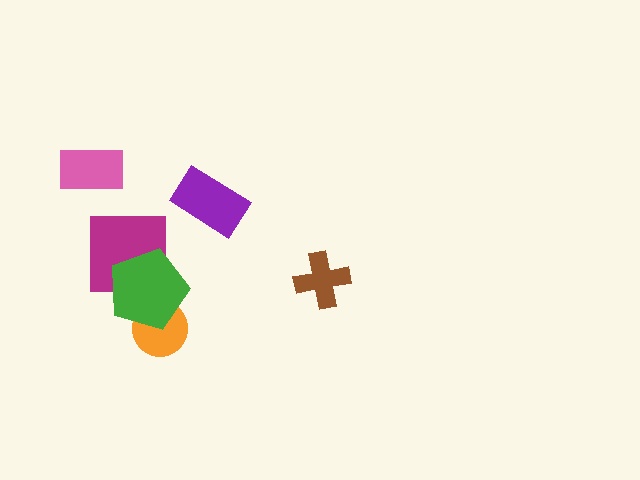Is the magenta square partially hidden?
Yes, it is partially covered by another shape.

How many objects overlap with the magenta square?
1 object overlaps with the magenta square.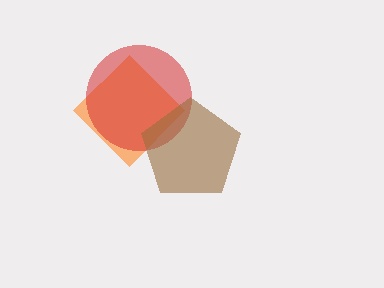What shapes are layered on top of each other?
The layered shapes are: an orange diamond, a red circle, a brown pentagon.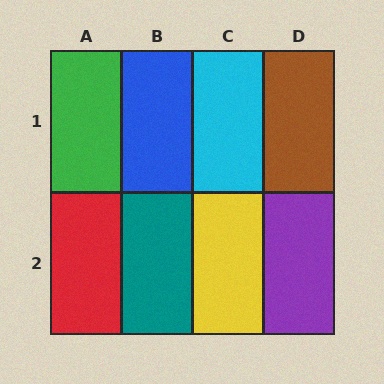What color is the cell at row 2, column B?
Teal.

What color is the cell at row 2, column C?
Yellow.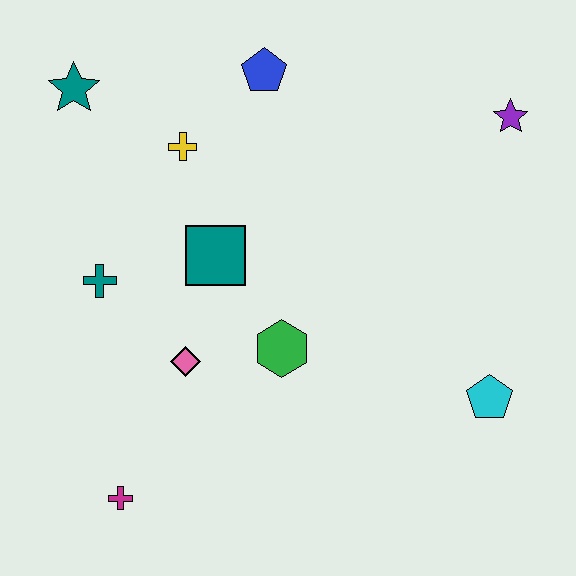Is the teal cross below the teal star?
Yes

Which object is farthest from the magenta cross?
The purple star is farthest from the magenta cross.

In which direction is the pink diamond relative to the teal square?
The pink diamond is below the teal square.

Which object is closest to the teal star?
The yellow cross is closest to the teal star.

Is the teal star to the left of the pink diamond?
Yes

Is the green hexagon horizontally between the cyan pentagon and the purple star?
No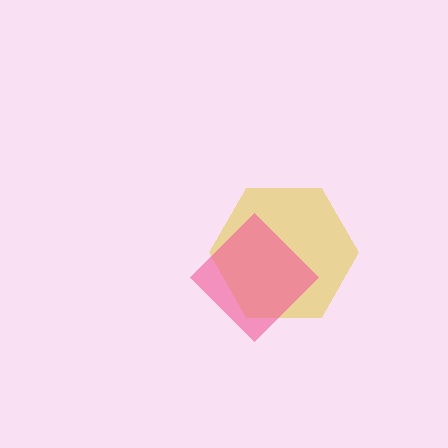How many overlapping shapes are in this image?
There are 2 overlapping shapes in the image.